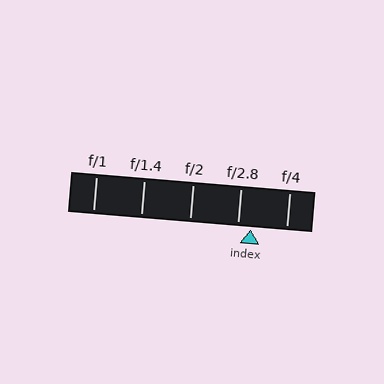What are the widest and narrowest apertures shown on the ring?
The widest aperture shown is f/1 and the narrowest is f/4.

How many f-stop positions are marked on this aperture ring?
There are 5 f-stop positions marked.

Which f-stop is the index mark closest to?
The index mark is closest to f/2.8.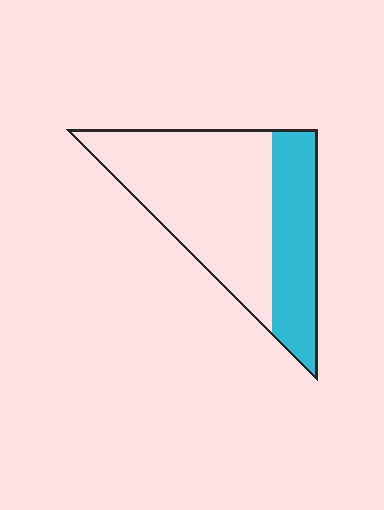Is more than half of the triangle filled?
No.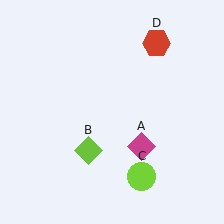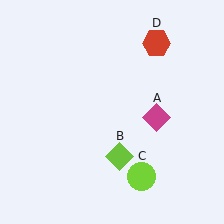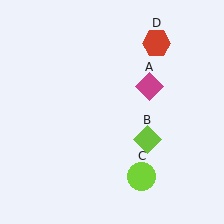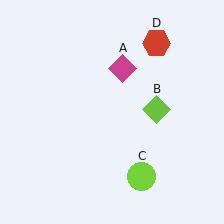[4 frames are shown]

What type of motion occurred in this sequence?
The magenta diamond (object A), lime diamond (object B) rotated counterclockwise around the center of the scene.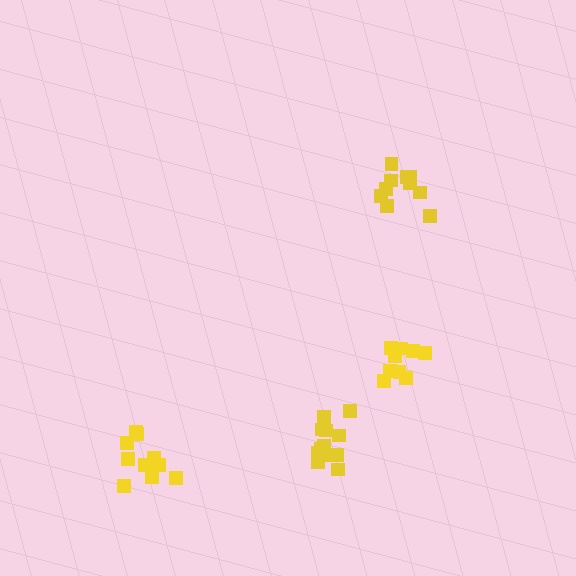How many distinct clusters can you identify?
There are 4 distinct clusters.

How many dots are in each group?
Group 1: 9 dots, Group 2: 11 dots, Group 3: 10 dots, Group 4: 13 dots (43 total).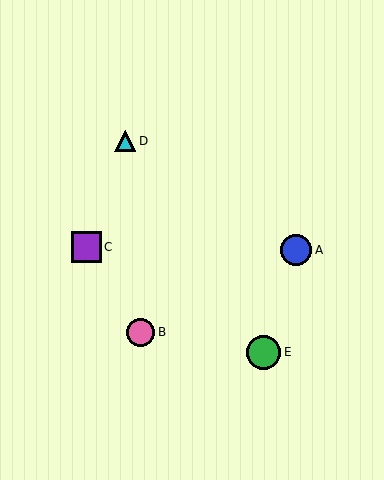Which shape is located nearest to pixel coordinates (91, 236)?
The purple square (labeled C) at (86, 247) is nearest to that location.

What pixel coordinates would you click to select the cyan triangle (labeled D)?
Click at (125, 141) to select the cyan triangle D.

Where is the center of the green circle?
The center of the green circle is at (264, 352).